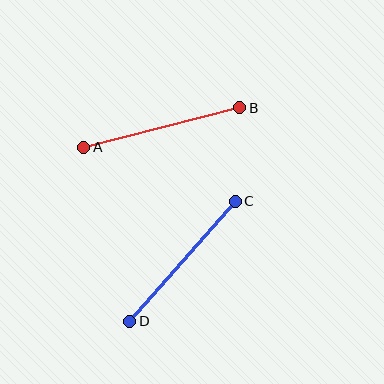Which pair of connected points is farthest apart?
Points A and B are farthest apart.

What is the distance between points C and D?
The distance is approximately 160 pixels.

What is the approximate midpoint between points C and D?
The midpoint is at approximately (182, 261) pixels.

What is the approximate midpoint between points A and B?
The midpoint is at approximately (162, 128) pixels.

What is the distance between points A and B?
The distance is approximately 161 pixels.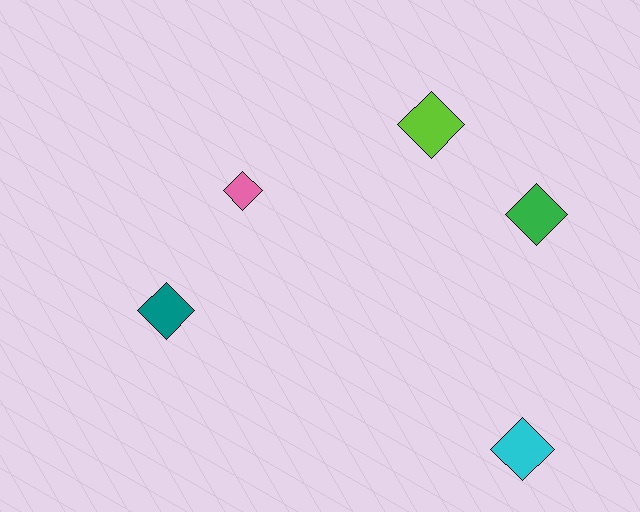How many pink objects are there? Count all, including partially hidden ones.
There is 1 pink object.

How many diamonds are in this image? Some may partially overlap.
There are 5 diamonds.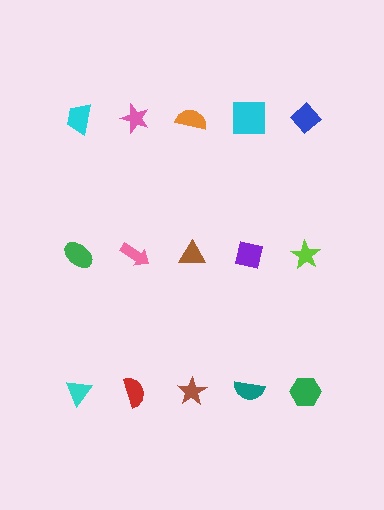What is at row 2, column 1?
A green ellipse.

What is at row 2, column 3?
A brown triangle.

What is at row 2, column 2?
A pink arrow.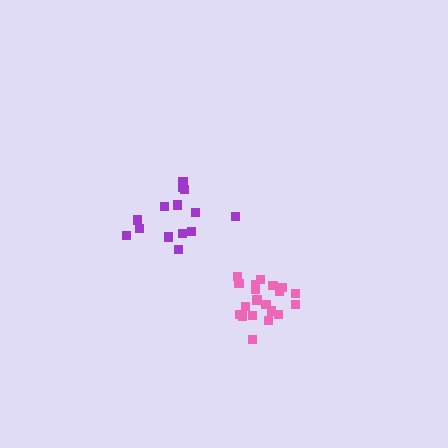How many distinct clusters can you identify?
There are 2 distinct clusters.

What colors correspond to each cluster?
The clusters are colored: purple, pink.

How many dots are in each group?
Group 1: 14 dots, Group 2: 20 dots (34 total).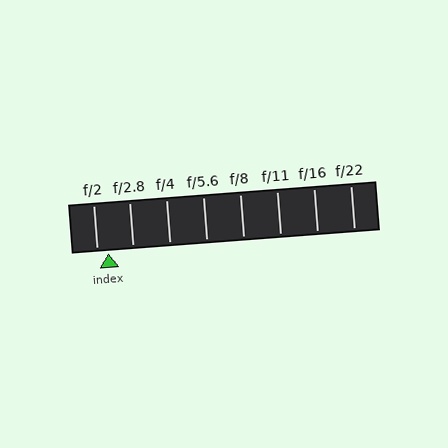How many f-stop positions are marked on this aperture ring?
There are 8 f-stop positions marked.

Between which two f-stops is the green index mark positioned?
The index mark is between f/2 and f/2.8.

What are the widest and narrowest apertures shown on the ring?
The widest aperture shown is f/2 and the narrowest is f/22.